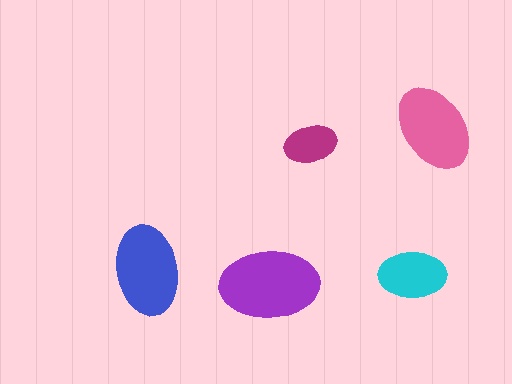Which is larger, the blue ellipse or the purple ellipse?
The purple one.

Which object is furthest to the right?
The pink ellipse is rightmost.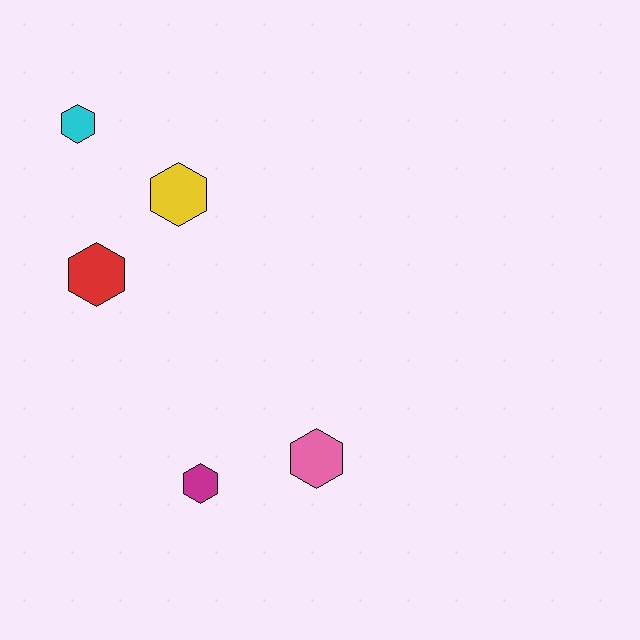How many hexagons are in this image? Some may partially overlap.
There are 5 hexagons.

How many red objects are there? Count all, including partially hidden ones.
There is 1 red object.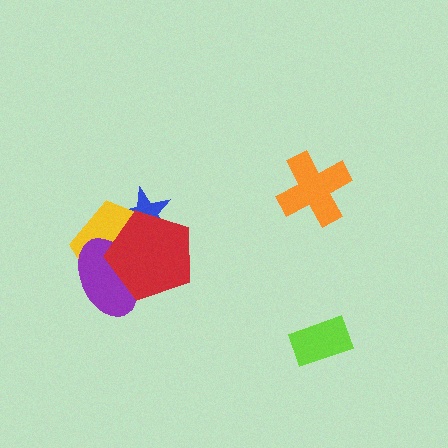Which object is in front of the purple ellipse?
The red pentagon is in front of the purple ellipse.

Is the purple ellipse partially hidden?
Yes, it is partially covered by another shape.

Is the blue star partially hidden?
Yes, it is partially covered by another shape.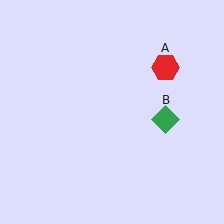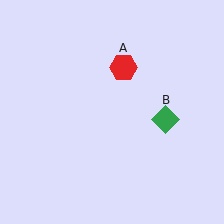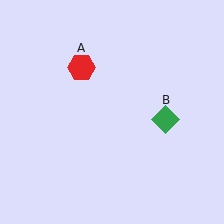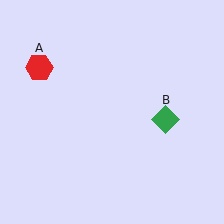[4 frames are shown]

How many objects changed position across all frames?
1 object changed position: red hexagon (object A).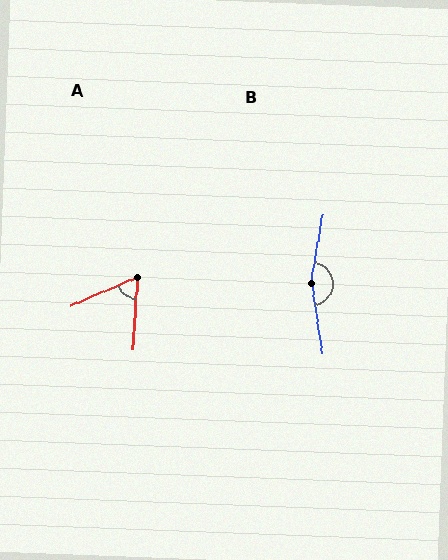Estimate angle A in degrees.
Approximately 63 degrees.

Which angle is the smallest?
A, at approximately 63 degrees.